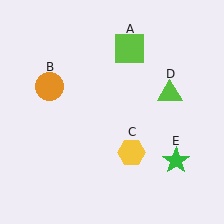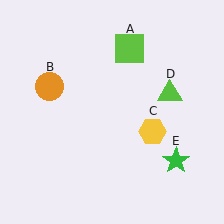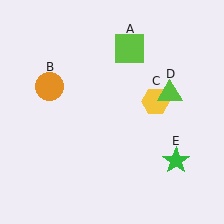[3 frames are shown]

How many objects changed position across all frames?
1 object changed position: yellow hexagon (object C).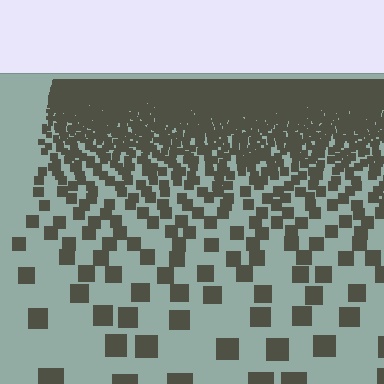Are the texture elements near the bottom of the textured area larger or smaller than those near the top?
Larger. Near the bottom, elements are closer to the viewer and appear at a bigger on-screen size.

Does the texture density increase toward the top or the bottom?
Density increases toward the top.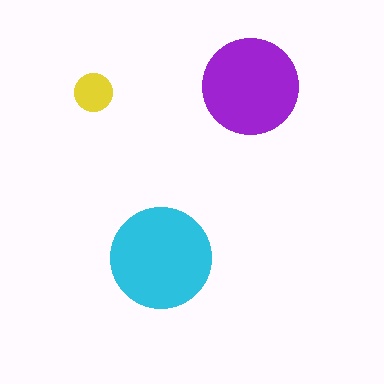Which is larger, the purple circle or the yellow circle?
The purple one.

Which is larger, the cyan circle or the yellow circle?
The cyan one.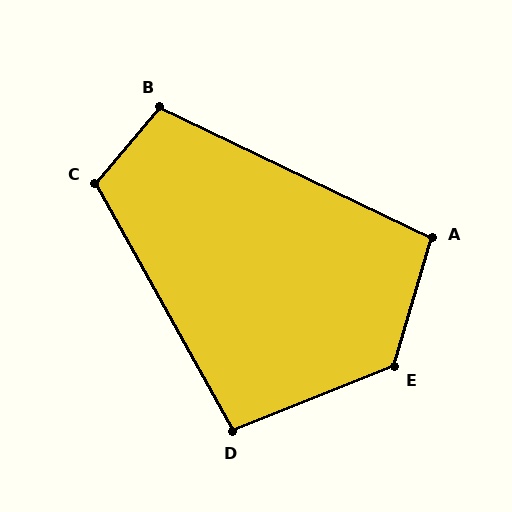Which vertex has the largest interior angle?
E, at approximately 128 degrees.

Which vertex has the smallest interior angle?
D, at approximately 97 degrees.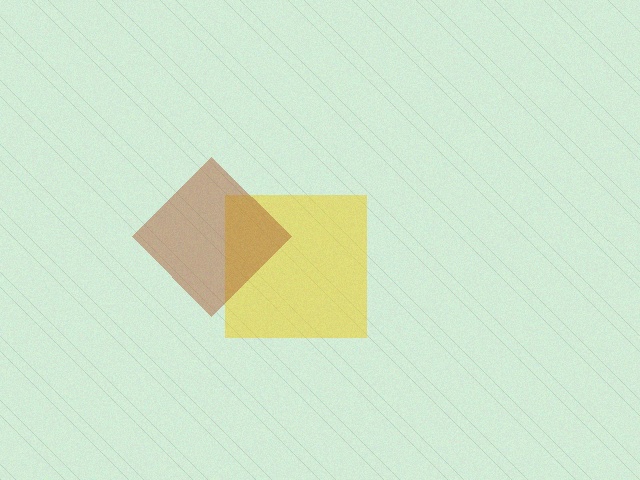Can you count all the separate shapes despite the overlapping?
Yes, there are 2 separate shapes.